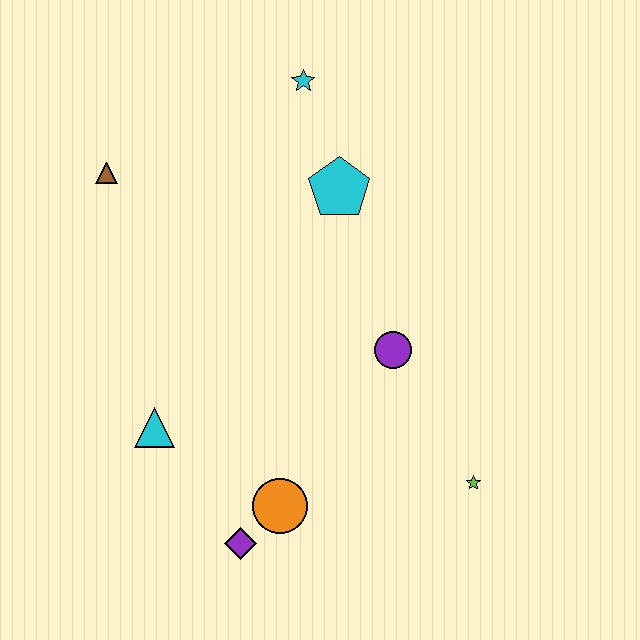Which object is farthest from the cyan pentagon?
The purple diamond is farthest from the cyan pentagon.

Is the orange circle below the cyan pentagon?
Yes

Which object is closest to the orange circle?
The purple diamond is closest to the orange circle.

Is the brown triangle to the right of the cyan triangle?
No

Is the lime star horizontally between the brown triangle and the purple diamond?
No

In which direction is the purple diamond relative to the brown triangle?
The purple diamond is below the brown triangle.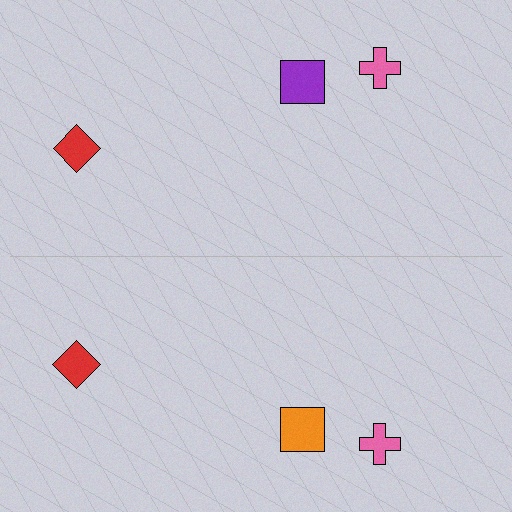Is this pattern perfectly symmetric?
No, the pattern is not perfectly symmetric. The orange square on the bottom side breaks the symmetry — its mirror counterpart is purple.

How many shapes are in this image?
There are 6 shapes in this image.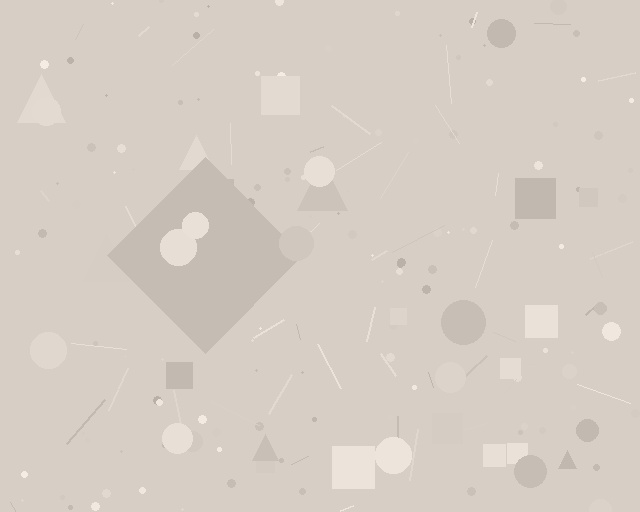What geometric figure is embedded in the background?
A diamond is embedded in the background.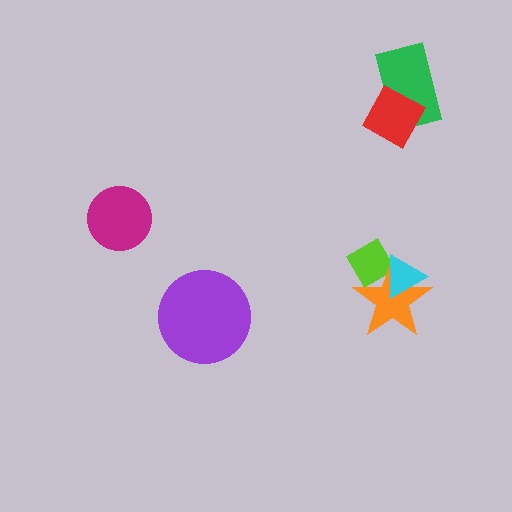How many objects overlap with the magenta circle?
0 objects overlap with the magenta circle.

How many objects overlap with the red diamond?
1 object overlaps with the red diamond.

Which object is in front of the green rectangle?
The red diamond is in front of the green rectangle.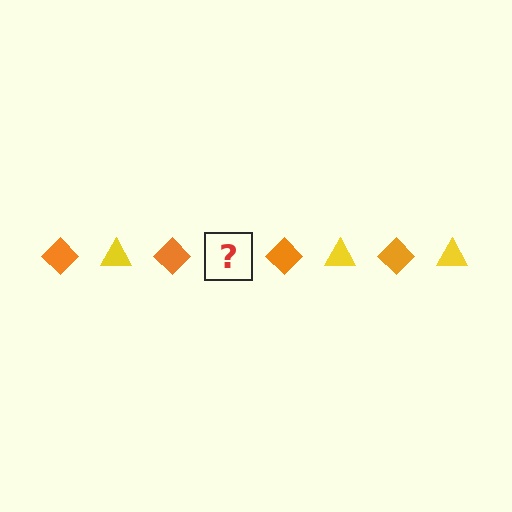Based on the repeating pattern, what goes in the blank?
The blank should be a yellow triangle.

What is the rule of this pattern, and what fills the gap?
The rule is that the pattern alternates between orange diamond and yellow triangle. The gap should be filled with a yellow triangle.